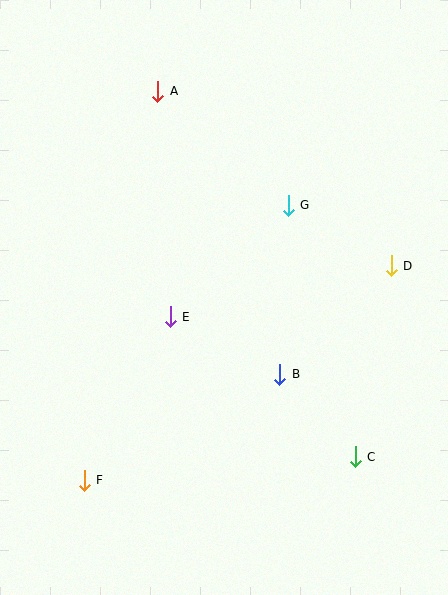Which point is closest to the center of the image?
Point E at (170, 317) is closest to the center.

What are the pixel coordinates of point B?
Point B is at (280, 374).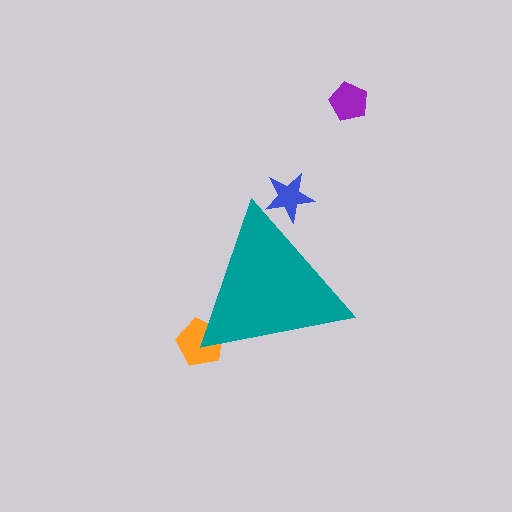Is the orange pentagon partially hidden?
Yes, the orange pentagon is partially hidden behind the teal triangle.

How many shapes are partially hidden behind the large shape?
2 shapes are partially hidden.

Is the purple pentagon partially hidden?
No, the purple pentagon is fully visible.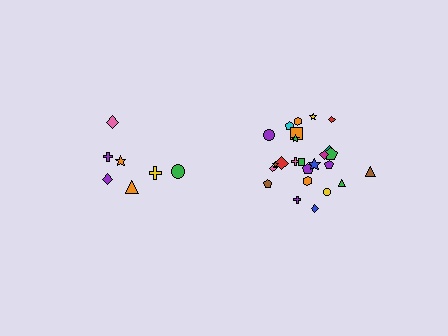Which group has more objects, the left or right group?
The right group.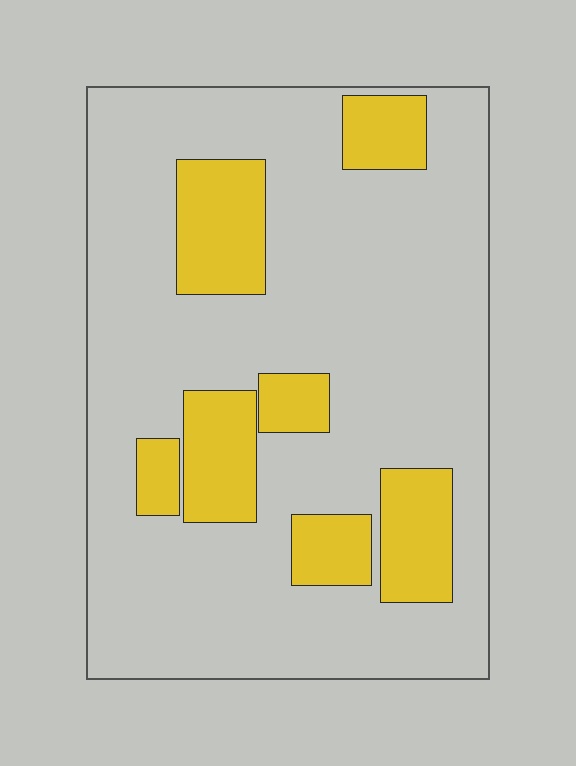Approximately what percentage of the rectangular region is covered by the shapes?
Approximately 20%.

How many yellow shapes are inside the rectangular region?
7.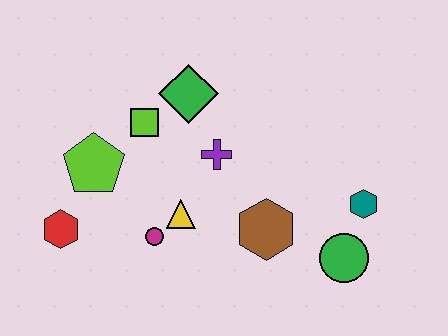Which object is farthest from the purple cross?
The red hexagon is farthest from the purple cross.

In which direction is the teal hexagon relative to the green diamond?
The teal hexagon is to the right of the green diamond.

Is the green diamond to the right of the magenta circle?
Yes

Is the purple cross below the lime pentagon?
No